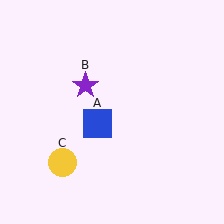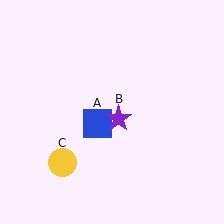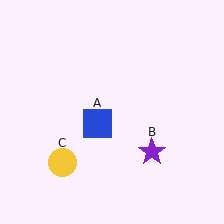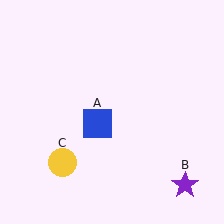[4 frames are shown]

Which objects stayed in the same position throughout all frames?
Blue square (object A) and yellow circle (object C) remained stationary.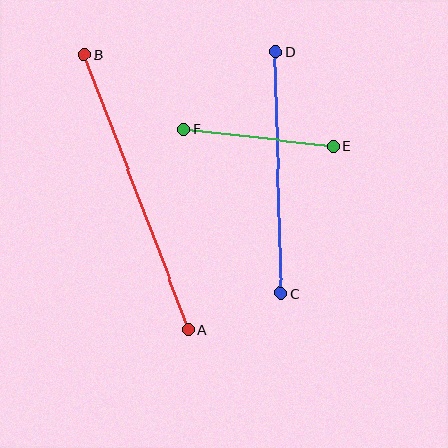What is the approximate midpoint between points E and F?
The midpoint is at approximately (258, 137) pixels.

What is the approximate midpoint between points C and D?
The midpoint is at approximately (278, 172) pixels.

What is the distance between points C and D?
The distance is approximately 242 pixels.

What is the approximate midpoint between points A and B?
The midpoint is at approximately (136, 192) pixels.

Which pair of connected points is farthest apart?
Points A and B are farthest apart.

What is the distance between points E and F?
The distance is approximately 150 pixels.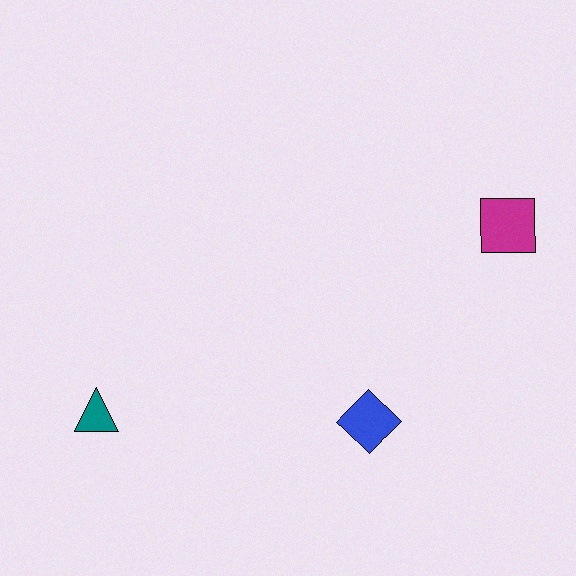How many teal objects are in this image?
There is 1 teal object.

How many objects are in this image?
There are 3 objects.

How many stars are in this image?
There are no stars.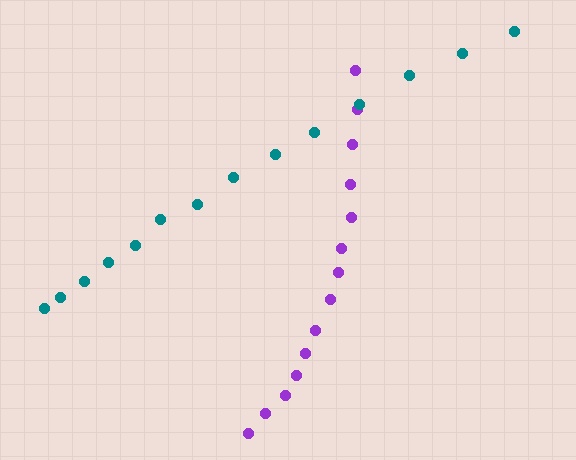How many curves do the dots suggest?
There are 2 distinct paths.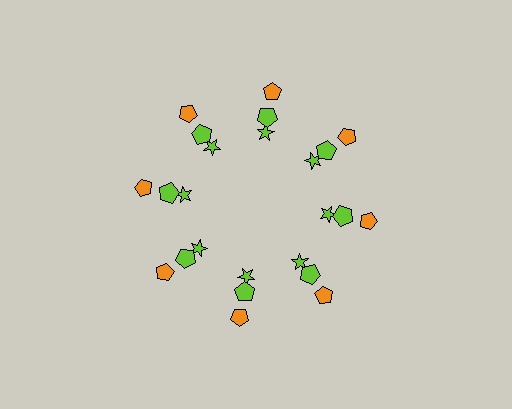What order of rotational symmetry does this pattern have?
This pattern has 8-fold rotational symmetry.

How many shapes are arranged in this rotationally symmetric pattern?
There are 24 shapes, arranged in 8 groups of 3.